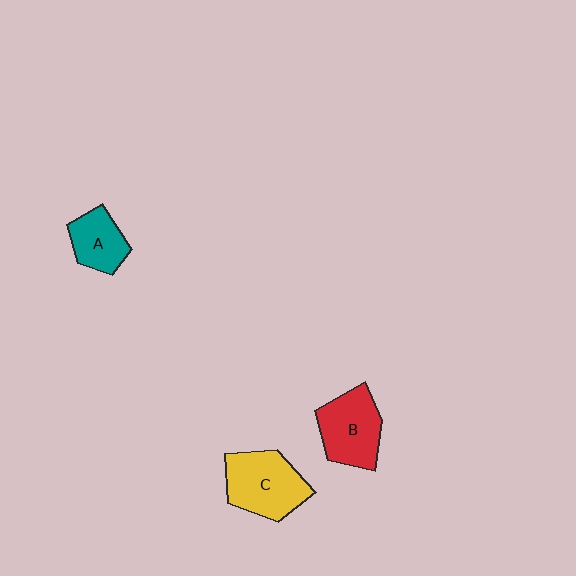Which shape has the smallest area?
Shape A (teal).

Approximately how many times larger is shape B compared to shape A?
Approximately 1.4 times.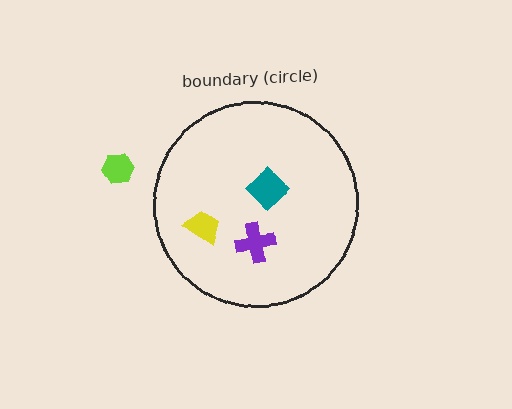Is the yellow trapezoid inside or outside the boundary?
Inside.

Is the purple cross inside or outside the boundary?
Inside.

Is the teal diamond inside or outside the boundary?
Inside.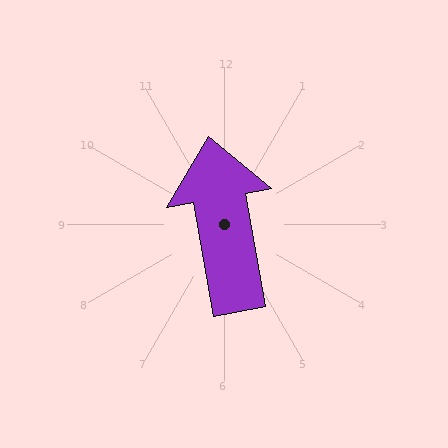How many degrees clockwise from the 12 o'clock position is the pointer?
Approximately 350 degrees.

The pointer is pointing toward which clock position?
Roughly 12 o'clock.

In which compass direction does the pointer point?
North.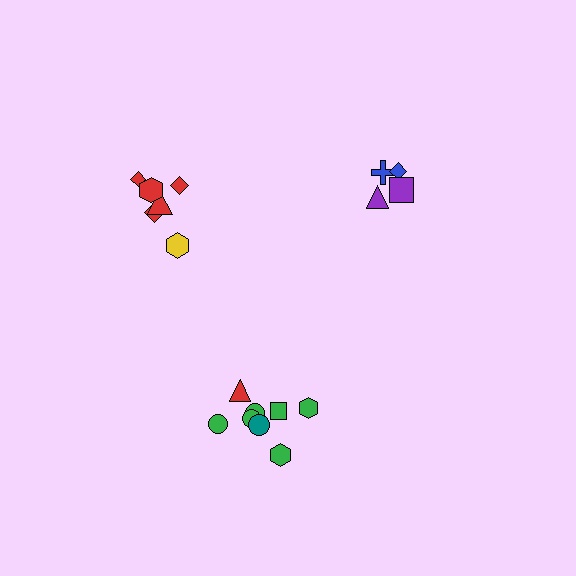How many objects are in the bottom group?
There are 8 objects.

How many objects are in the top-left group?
There are 6 objects.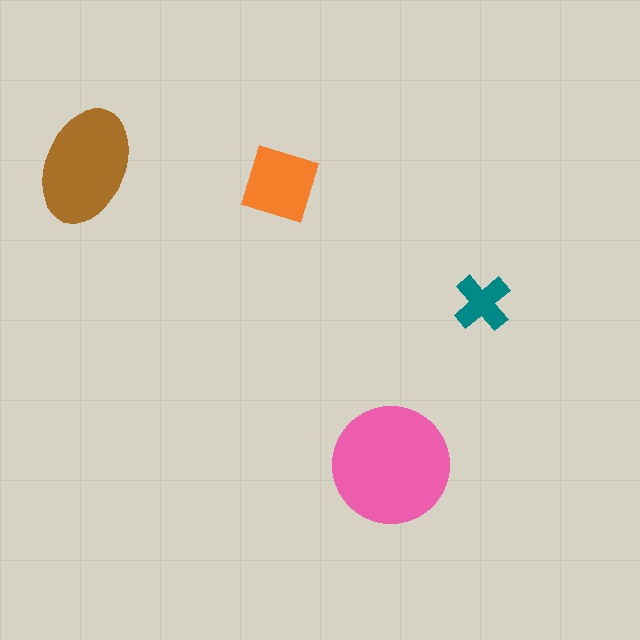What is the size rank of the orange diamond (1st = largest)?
3rd.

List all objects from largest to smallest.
The pink circle, the brown ellipse, the orange diamond, the teal cross.